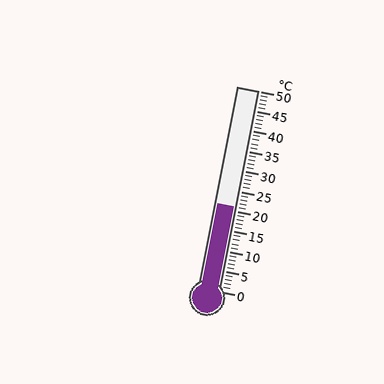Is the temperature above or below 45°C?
The temperature is below 45°C.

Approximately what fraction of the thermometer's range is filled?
The thermometer is filled to approximately 40% of its range.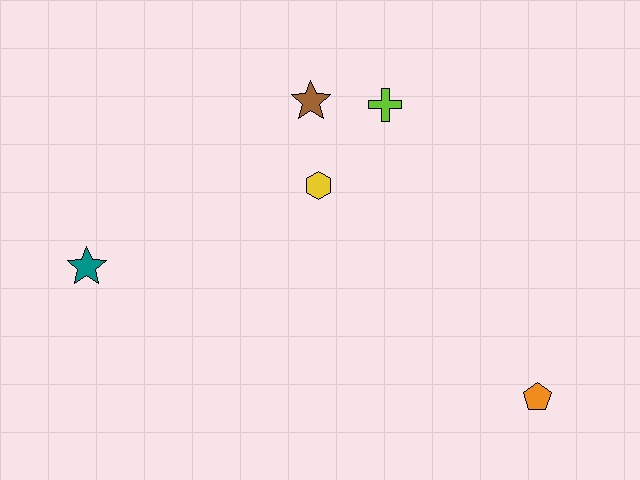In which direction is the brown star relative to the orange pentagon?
The brown star is above the orange pentagon.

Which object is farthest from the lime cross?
The teal star is farthest from the lime cross.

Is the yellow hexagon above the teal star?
Yes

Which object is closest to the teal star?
The yellow hexagon is closest to the teal star.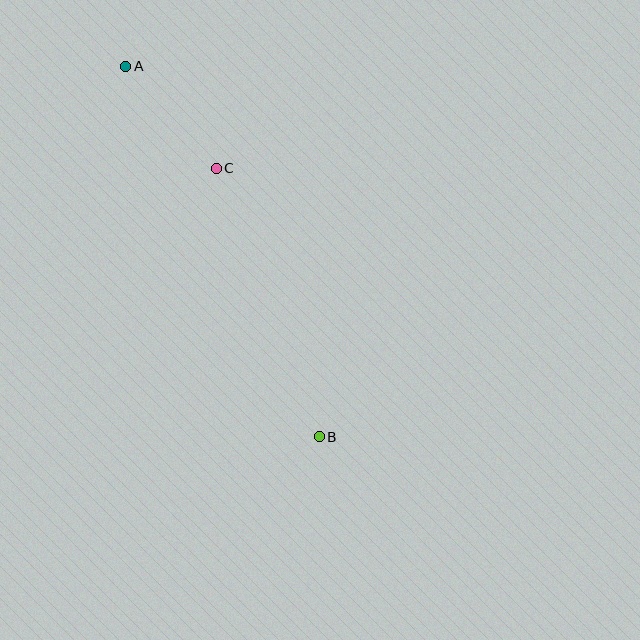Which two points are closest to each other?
Points A and C are closest to each other.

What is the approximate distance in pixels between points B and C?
The distance between B and C is approximately 288 pixels.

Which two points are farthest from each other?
Points A and B are farthest from each other.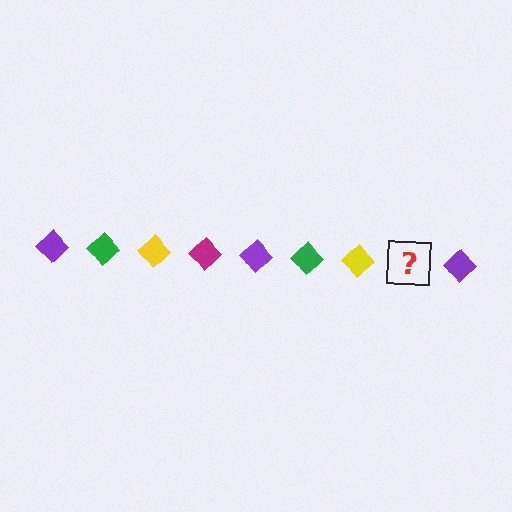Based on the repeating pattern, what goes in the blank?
The blank should be a magenta diamond.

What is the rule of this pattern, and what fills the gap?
The rule is that the pattern cycles through purple, green, yellow, magenta diamonds. The gap should be filled with a magenta diamond.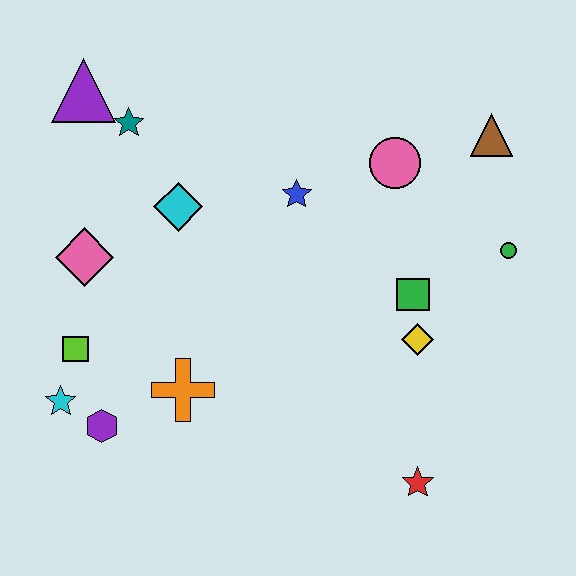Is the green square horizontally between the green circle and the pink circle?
Yes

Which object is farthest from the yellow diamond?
The purple triangle is farthest from the yellow diamond.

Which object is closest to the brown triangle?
The pink circle is closest to the brown triangle.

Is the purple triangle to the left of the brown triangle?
Yes